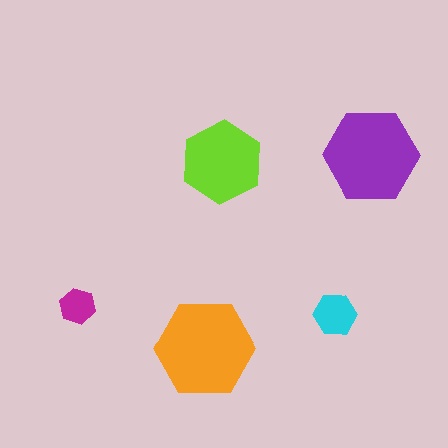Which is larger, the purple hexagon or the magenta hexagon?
The purple one.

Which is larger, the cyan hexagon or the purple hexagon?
The purple one.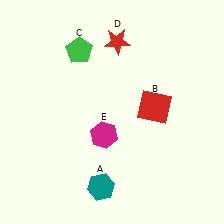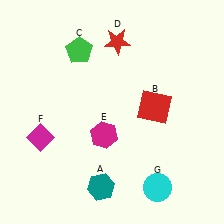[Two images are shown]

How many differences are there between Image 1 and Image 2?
There are 2 differences between the two images.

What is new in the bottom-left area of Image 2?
A magenta diamond (F) was added in the bottom-left area of Image 2.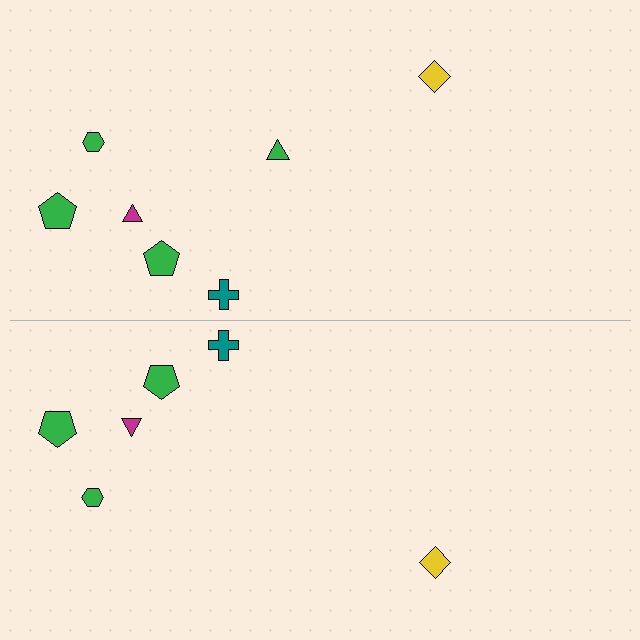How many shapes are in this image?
There are 13 shapes in this image.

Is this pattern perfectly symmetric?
No, the pattern is not perfectly symmetric. A green triangle is missing from the bottom side.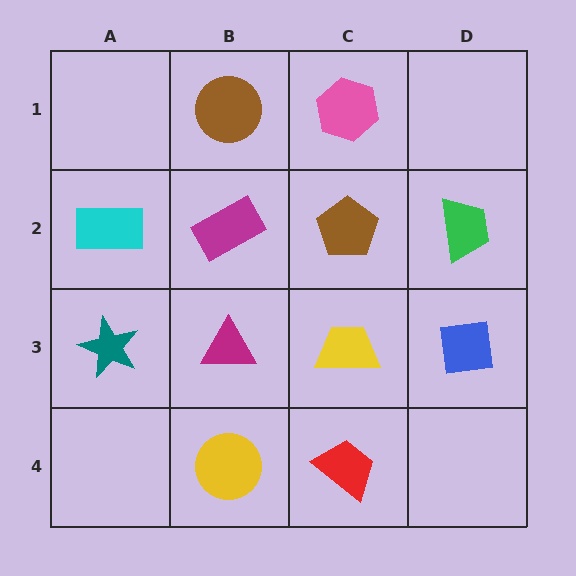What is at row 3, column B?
A magenta triangle.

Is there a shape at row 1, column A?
No, that cell is empty.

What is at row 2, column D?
A green trapezoid.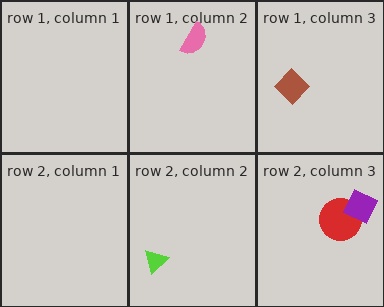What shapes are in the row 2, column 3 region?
The red circle, the purple square.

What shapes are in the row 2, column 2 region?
The lime triangle.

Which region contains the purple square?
The row 2, column 3 region.